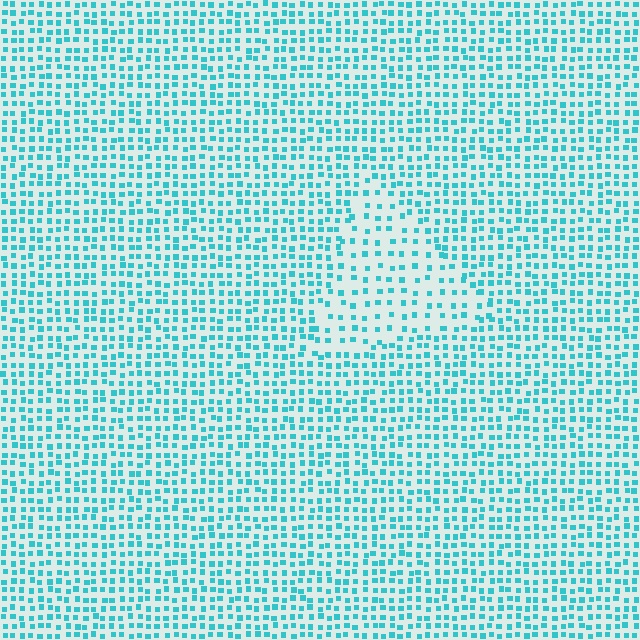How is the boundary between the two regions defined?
The boundary is defined by a change in element density (approximately 1.9x ratio). All elements are the same color, size, and shape.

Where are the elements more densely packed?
The elements are more densely packed outside the triangle boundary.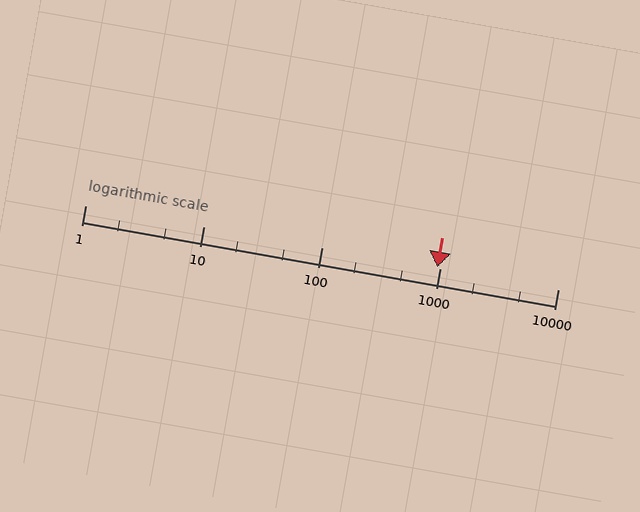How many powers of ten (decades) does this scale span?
The scale spans 4 decades, from 1 to 10000.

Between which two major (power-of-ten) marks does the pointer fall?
The pointer is between 100 and 1000.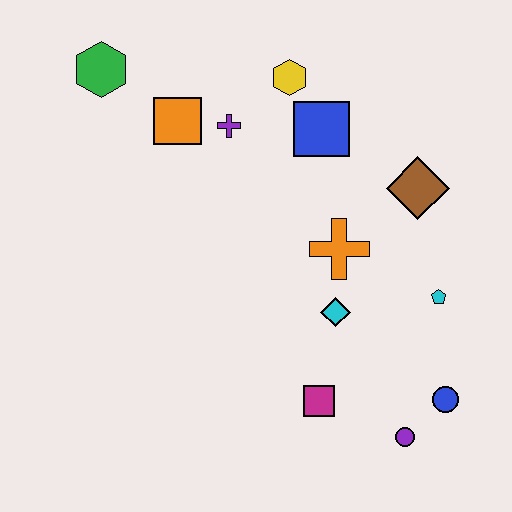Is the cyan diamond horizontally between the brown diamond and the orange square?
Yes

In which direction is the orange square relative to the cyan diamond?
The orange square is above the cyan diamond.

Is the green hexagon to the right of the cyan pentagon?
No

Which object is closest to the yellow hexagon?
The blue square is closest to the yellow hexagon.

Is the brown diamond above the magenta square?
Yes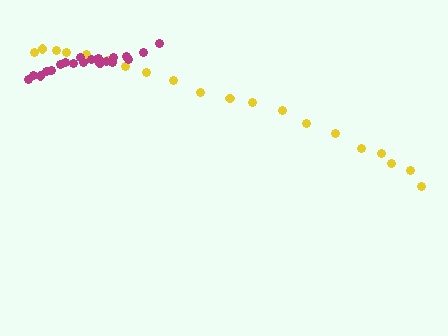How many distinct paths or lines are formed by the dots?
There are 2 distinct paths.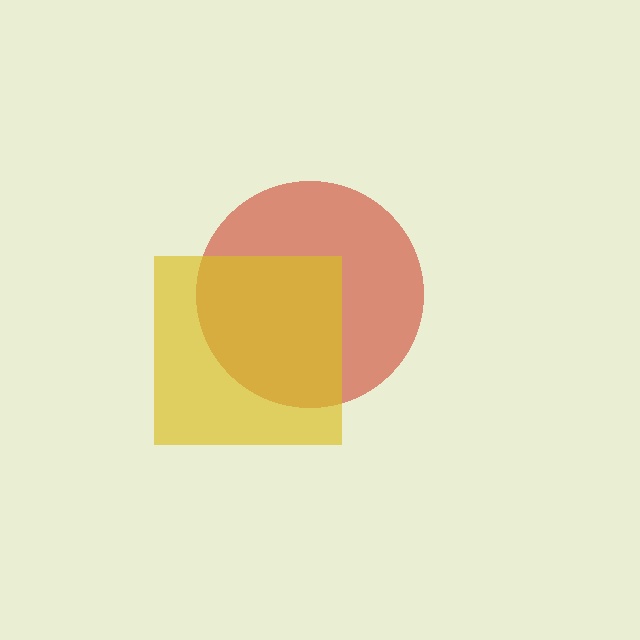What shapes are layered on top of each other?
The layered shapes are: a red circle, a yellow square.